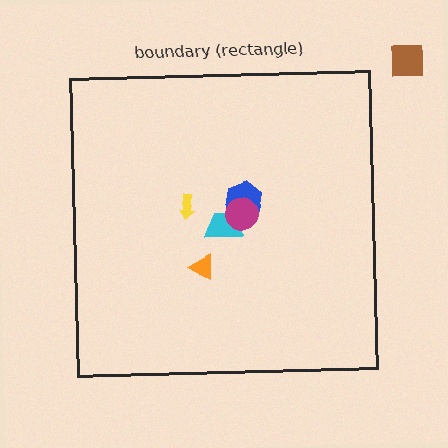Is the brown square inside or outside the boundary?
Outside.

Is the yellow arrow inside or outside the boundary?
Inside.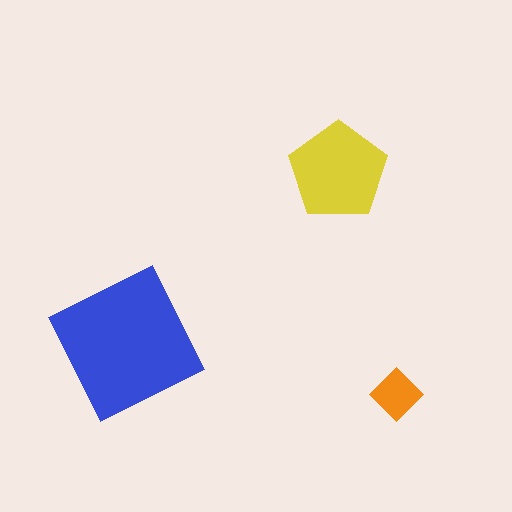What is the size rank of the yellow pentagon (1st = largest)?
2nd.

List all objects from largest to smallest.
The blue square, the yellow pentagon, the orange diamond.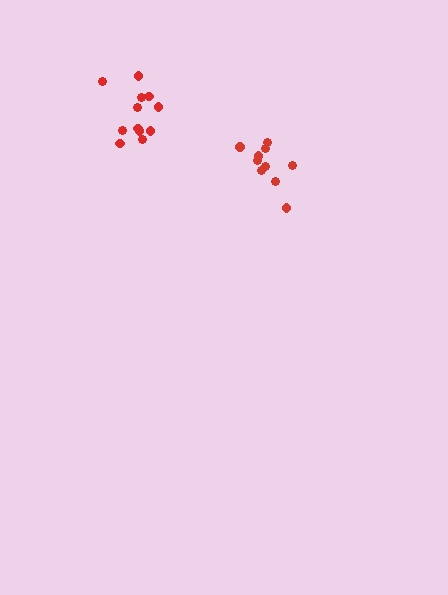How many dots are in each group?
Group 1: 10 dots, Group 2: 12 dots (22 total).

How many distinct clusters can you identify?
There are 2 distinct clusters.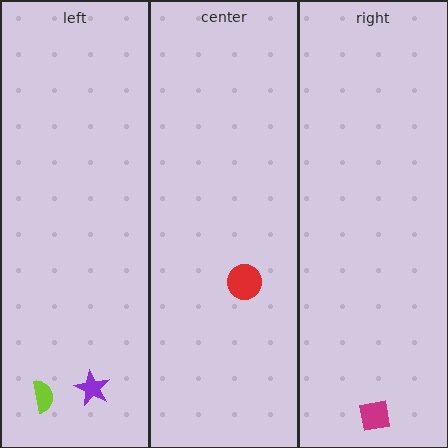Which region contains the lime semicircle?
The left region.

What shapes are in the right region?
The magenta square.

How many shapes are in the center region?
1.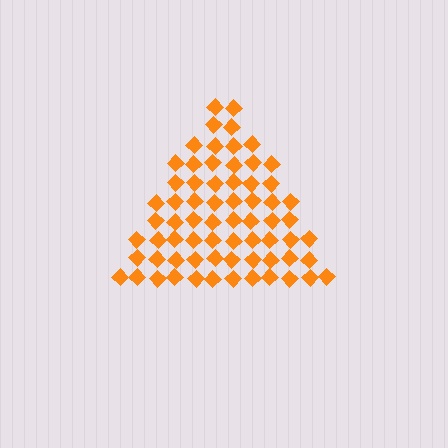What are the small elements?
The small elements are diamonds.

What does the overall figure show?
The overall figure shows a triangle.